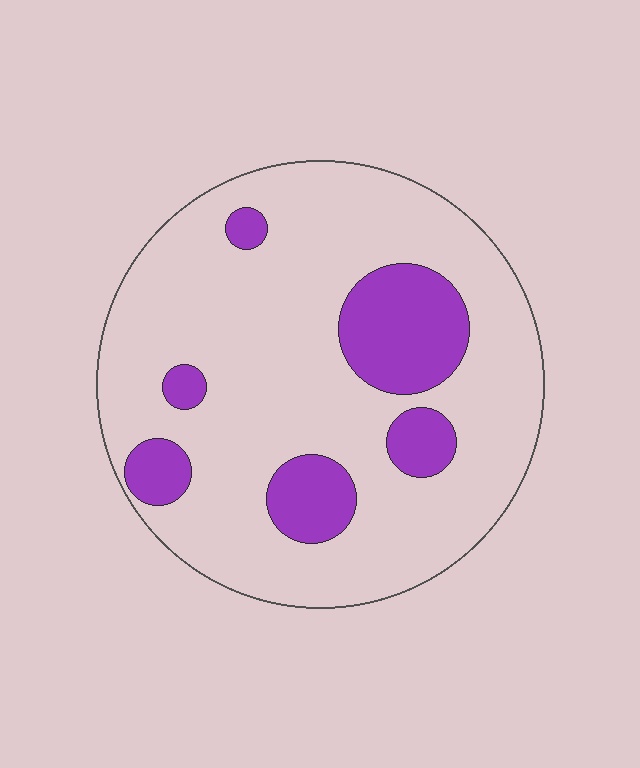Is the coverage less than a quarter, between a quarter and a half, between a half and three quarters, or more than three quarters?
Less than a quarter.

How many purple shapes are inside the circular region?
6.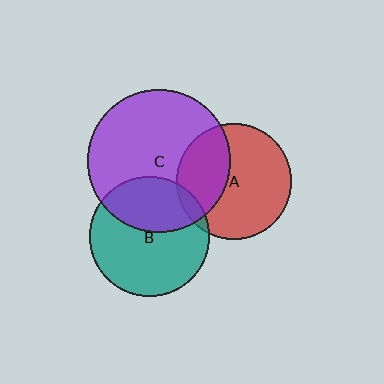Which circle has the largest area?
Circle C (purple).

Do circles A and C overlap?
Yes.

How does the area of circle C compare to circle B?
Approximately 1.4 times.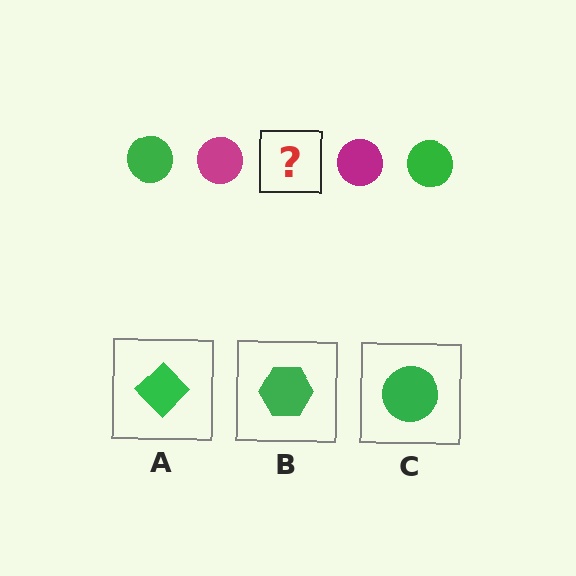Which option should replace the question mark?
Option C.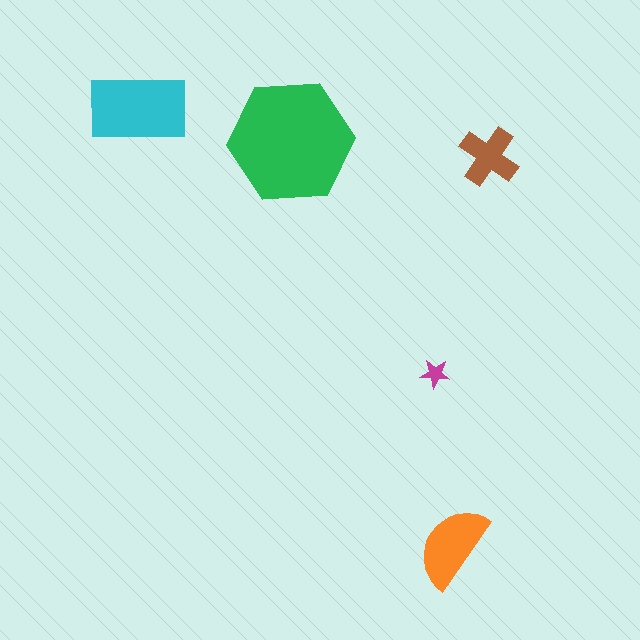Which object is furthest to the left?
The cyan rectangle is leftmost.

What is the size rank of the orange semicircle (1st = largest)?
3rd.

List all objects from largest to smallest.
The green hexagon, the cyan rectangle, the orange semicircle, the brown cross, the magenta star.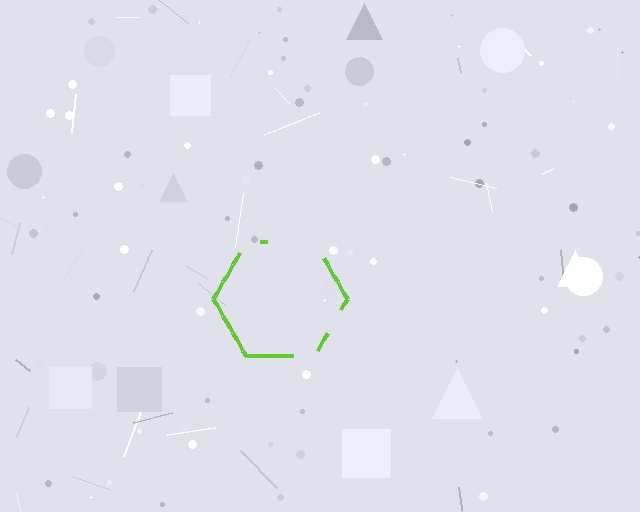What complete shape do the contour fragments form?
The contour fragments form a hexagon.